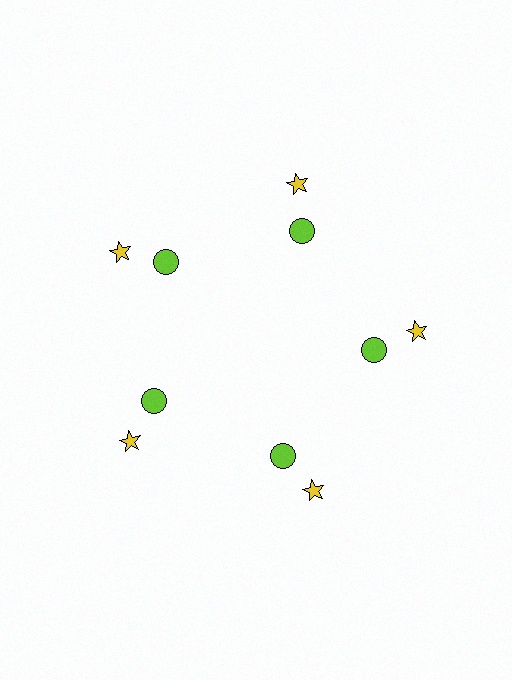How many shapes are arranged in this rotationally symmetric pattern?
There are 10 shapes, arranged in 5 groups of 2.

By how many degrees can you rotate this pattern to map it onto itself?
The pattern maps onto itself every 72 degrees of rotation.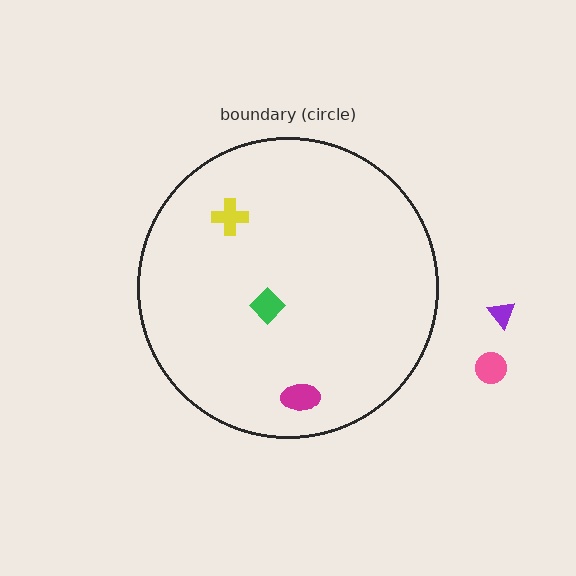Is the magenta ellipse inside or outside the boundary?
Inside.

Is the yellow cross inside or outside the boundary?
Inside.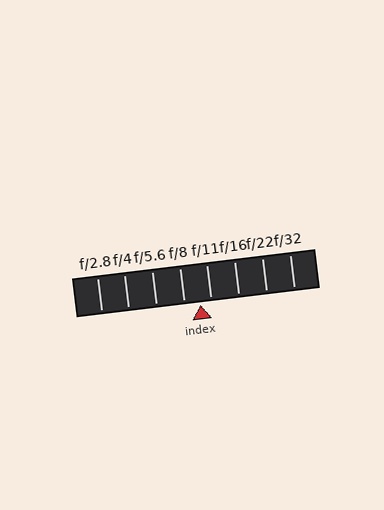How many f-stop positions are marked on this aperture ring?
There are 8 f-stop positions marked.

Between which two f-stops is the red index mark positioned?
The index mark is between f/8 and f/11.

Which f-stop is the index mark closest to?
The index mark is closest to f/11.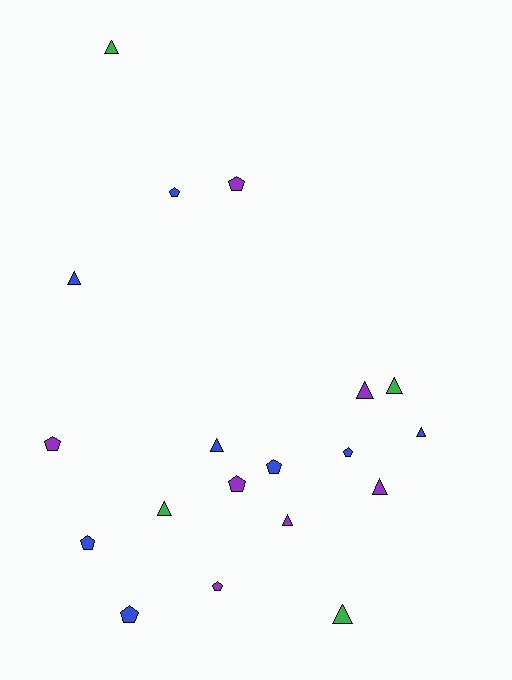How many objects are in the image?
There are 19 objects.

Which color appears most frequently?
Blue, with 8 objects.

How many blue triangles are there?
There are 3 blue triangles.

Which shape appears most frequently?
Triangle, with 10 objects.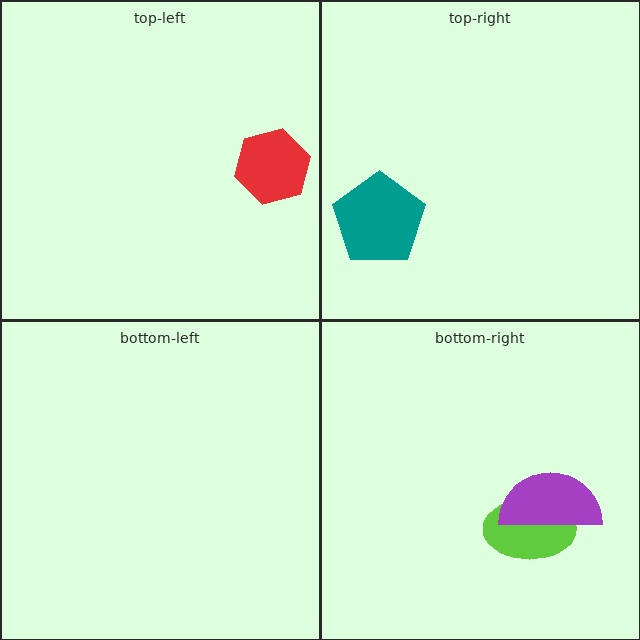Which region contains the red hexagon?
The top-left region.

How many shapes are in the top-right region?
1.